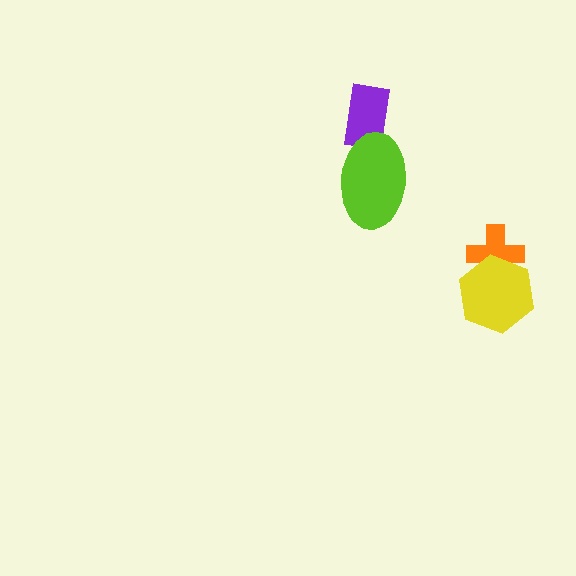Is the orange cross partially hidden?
Yes, it is partially covered by another shape.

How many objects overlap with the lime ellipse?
1 object overlaps with the lime ellipse.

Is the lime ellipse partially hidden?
No, no other shape covers it.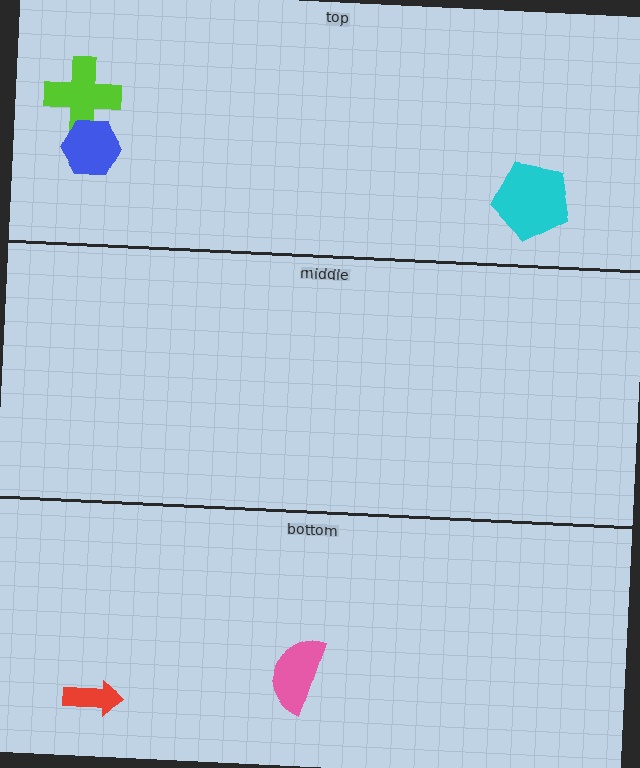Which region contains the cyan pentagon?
The top region.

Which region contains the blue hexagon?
The top region.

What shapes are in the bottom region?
The red arrow, the pink semicircle.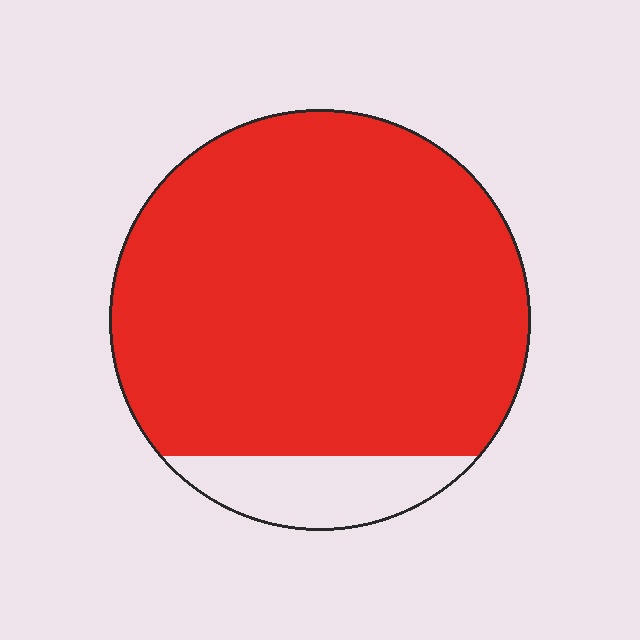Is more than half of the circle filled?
Yes.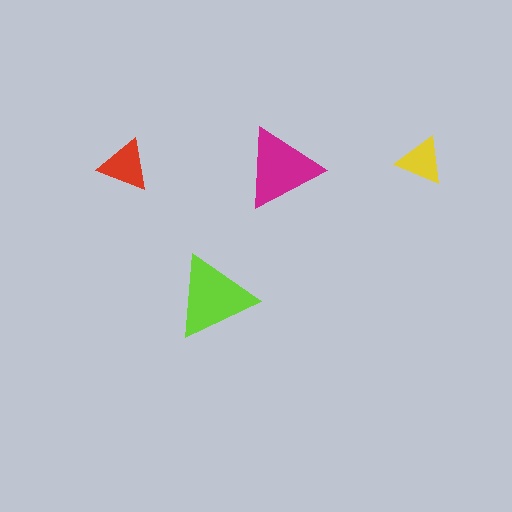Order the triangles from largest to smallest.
the lime one, the magenta one, the red one, the yellow one.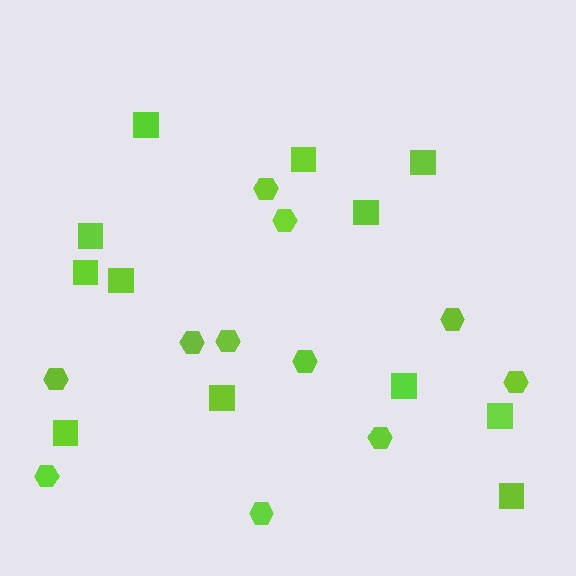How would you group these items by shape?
There are 2 groups: one group of hexagons (11) and one group of squares (12).